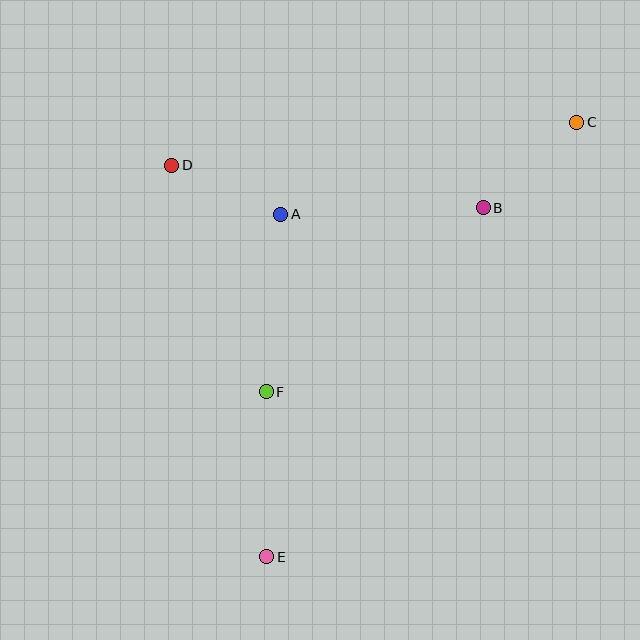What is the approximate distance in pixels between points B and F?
The distance between B and F is approximately 284 pixels.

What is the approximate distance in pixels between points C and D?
The distance between C and D is approximately 408 pixels.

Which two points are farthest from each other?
Points C and E are farthest from each other.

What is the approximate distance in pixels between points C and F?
The distance between C and F is approximately 411 pixels.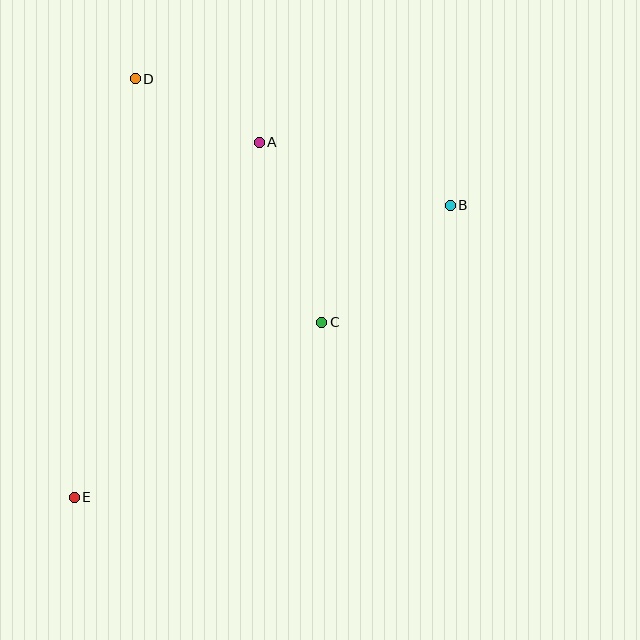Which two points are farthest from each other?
Points B and E are farthest from each other.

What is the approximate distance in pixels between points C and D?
The distance between C and D is approximately 307 pixels.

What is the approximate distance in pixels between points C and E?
The distance between C and E is approximately 303 pixels.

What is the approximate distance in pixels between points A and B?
The distance between A and B is approximately 201 pixels.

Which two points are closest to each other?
Points A and D are closest to each other.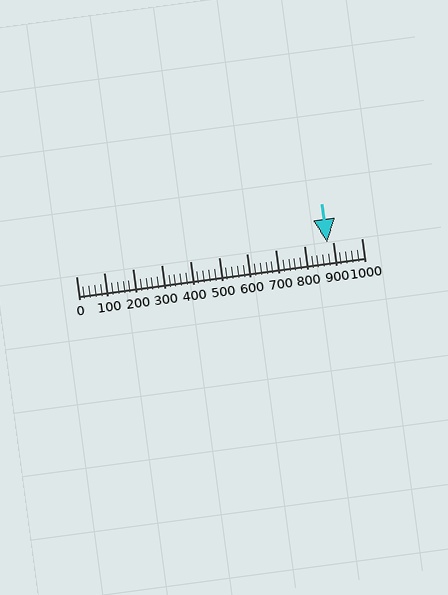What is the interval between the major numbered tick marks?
The major tick marks are spaced 100 units apart.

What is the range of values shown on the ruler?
The ruler shows values from 0 to 1000.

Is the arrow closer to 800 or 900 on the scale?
The arrow is closer to 900.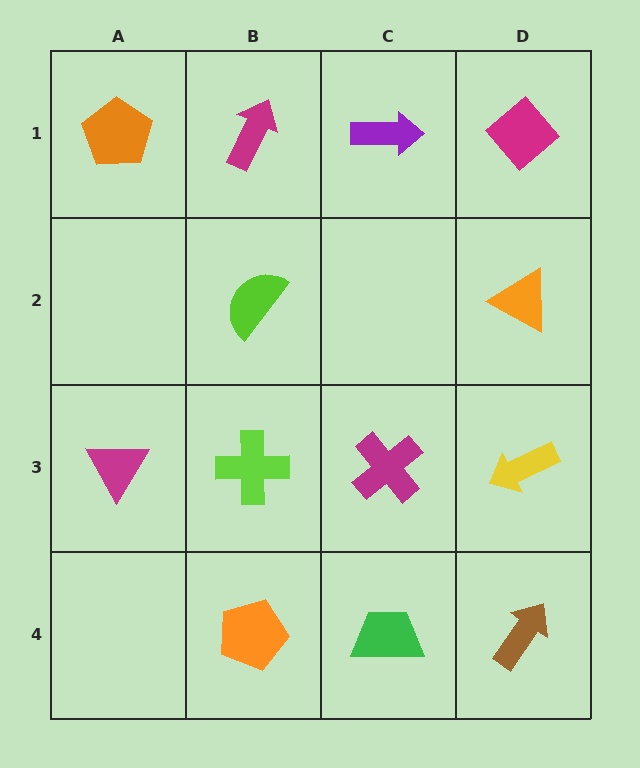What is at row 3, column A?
A magenta triangle.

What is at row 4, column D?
A brown arrow.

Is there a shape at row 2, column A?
No, that cell is empty.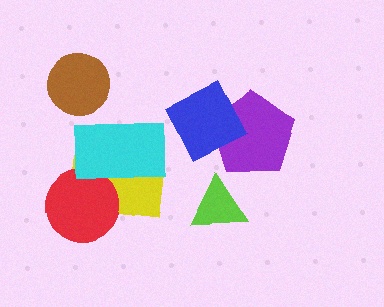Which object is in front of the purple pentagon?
The blue square is in front of the purple pentagon.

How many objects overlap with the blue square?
1 object overlaps with the blue square.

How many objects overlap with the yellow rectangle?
2 objects overlap with the yellow rectangle.